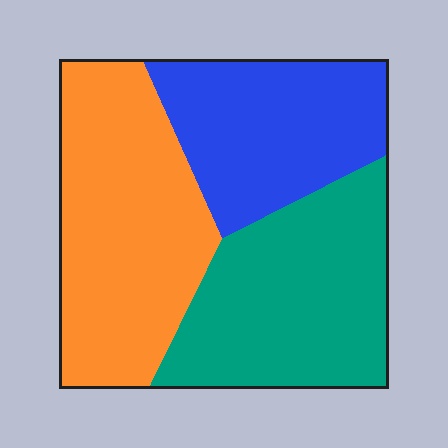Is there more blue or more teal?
Teal.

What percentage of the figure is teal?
Teal covers roughly 35% of the figure.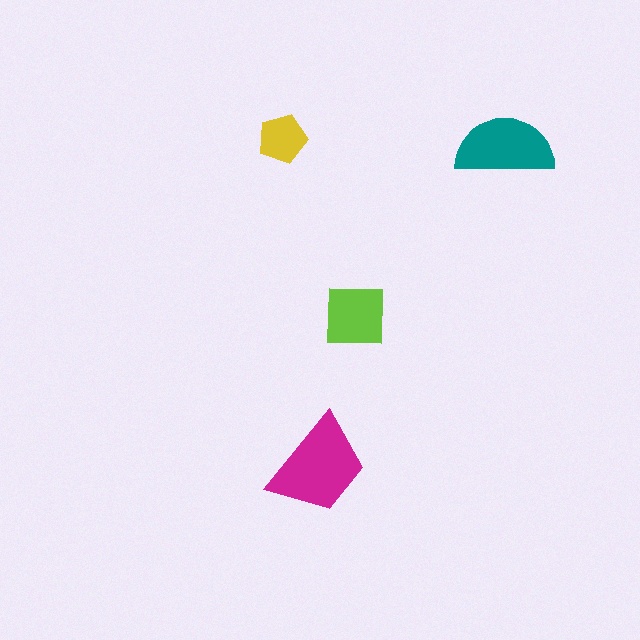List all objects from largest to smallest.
The magenta trapezoid, the teal semicircle, the lime square, the yellow pentagon.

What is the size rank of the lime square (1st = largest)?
3rd.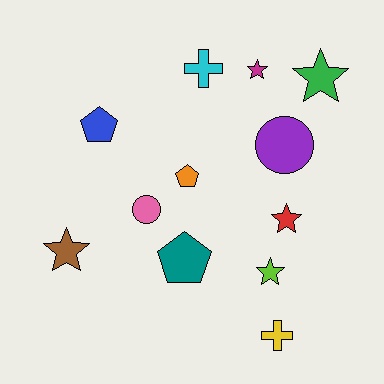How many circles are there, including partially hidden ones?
There are 2 circles.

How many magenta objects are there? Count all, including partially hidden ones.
There is 1 magenta object.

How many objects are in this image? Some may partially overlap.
There are 12 objects.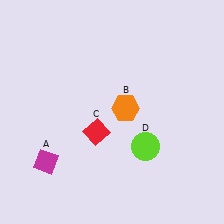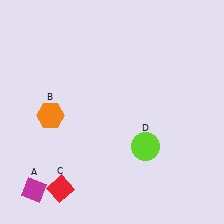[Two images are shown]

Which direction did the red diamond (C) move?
The red diamond (C) moved down.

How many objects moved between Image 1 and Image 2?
3 objects moved between the two images.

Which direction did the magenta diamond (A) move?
The magenta diamond (A) moved down.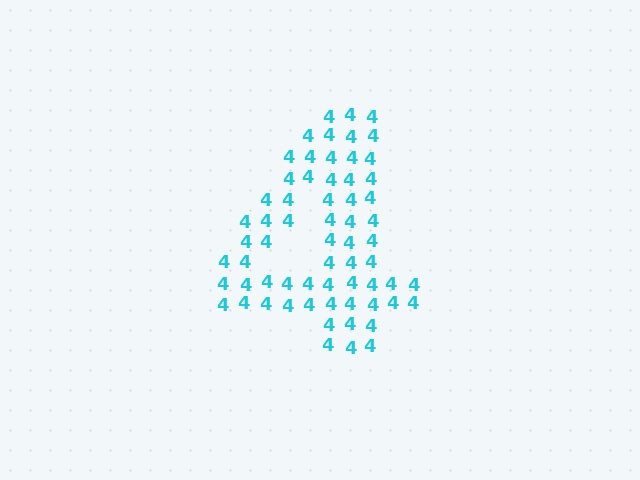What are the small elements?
The small elements are digit 4's.